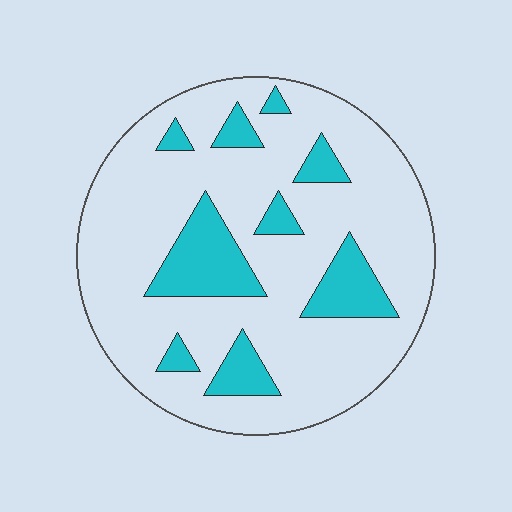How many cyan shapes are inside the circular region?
9.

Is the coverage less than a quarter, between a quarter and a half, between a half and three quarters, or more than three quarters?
Less than a quarter.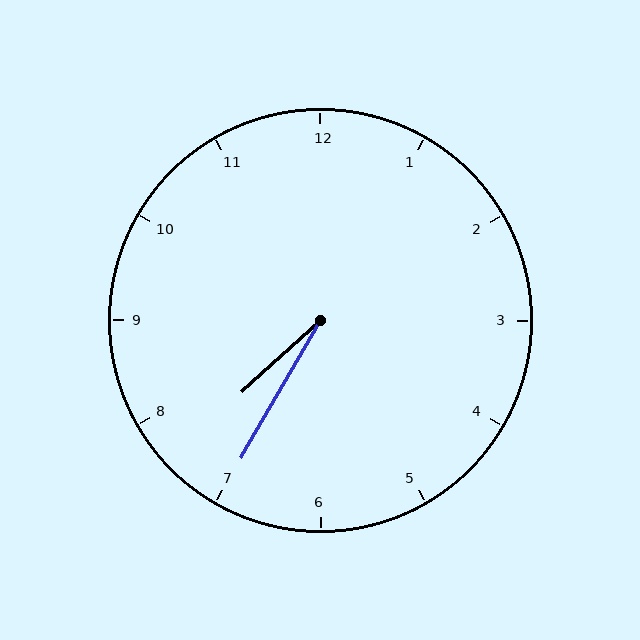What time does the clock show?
7:35.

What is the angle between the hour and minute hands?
Approximately 18 degrees.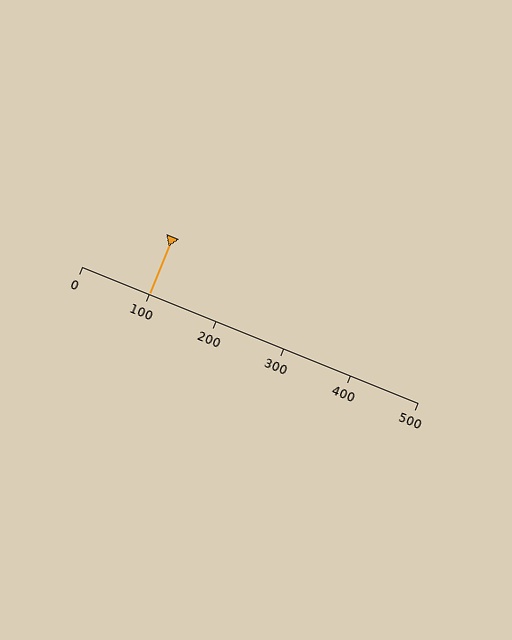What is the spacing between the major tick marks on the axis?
The major ticks are spaced 100 apart.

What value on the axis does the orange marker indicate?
The marker indicates approximately 100.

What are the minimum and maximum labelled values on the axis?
The axis runs from 0 to 500.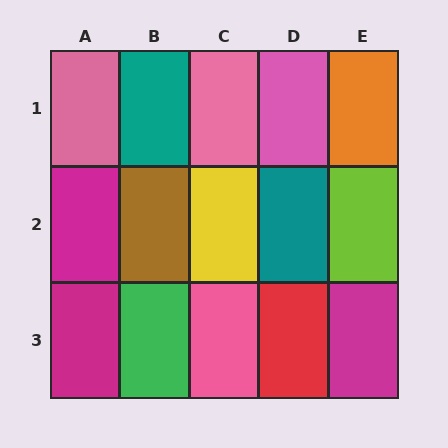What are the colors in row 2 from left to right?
Magenta, brown, yellow, teal, lime.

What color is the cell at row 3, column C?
Pink.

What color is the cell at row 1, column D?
Pink.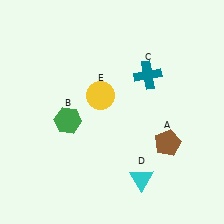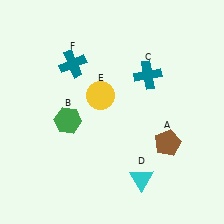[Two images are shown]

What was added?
A teal cross (F) was added in Image 2.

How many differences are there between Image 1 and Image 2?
There is 1 difference between the two images.